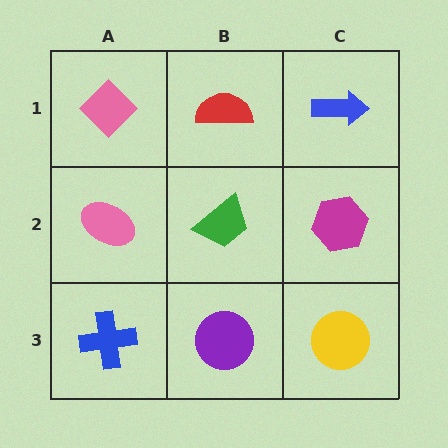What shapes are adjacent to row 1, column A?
A pink ellipse (row 2, column A), a red semicircle (row 1, column B).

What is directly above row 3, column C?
A magenta hexagon.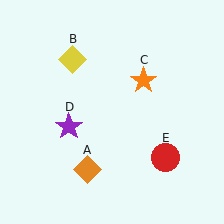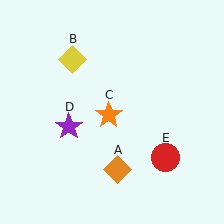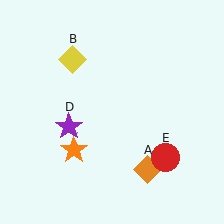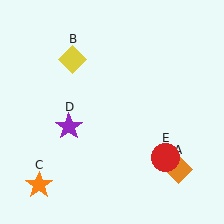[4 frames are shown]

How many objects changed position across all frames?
2 objects changed position: orange diamond (object A), orange star (object C).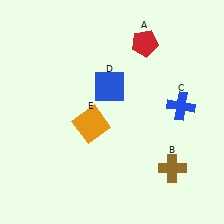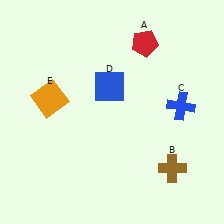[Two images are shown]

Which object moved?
The orange square (E) moved left.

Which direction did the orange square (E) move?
The orange square (E) moved left.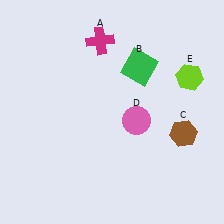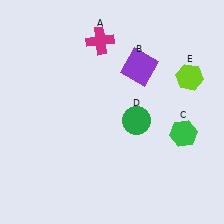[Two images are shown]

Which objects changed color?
B changed from green to purple. C changed from brown to green. D changed from pink to green.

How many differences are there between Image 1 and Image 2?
There are 3 differences between the two images.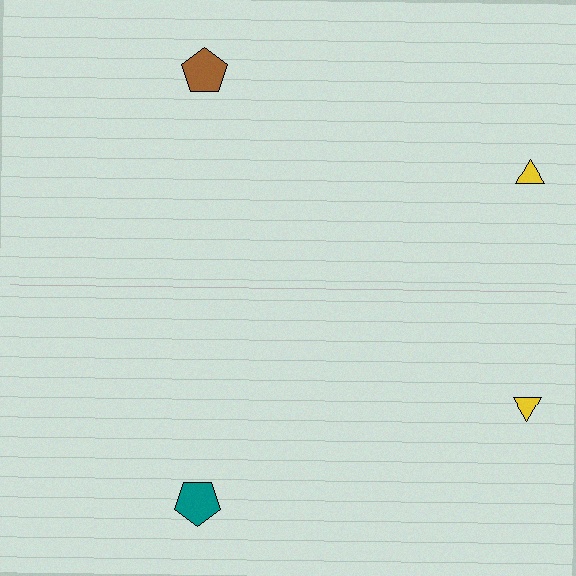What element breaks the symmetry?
The teal pentagon on the bottom side breaks the symmetry — its mirror counterpart is brown.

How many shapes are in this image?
There are 4 shapes in this image.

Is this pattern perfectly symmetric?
No, the pattern is not perfectly symmetric. The teal pentagon on the bottom side breaks the symmetry — its mirror counterpart is brown.